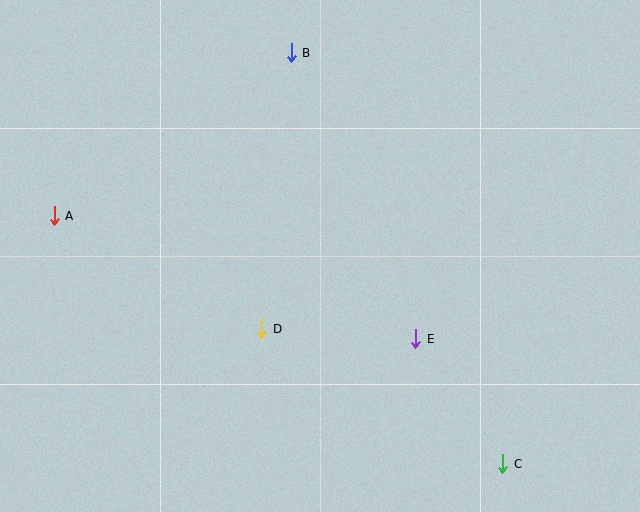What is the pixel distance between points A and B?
The distance between A and B is 288 pixels.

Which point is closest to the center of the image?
Point D at (262, 329) is closest to the center.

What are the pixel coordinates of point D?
Point D is at (262, 329).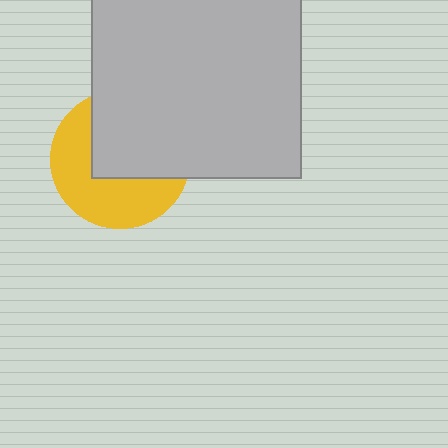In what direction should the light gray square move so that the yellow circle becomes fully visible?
The light gray square should move toward the upper-right. That is the shortest direction to clear the overlap and leave the yellow circle fully visible.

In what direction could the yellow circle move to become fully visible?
The yellow circle could move toward the lower-left. That would shift it out from behind the light gray square entirely.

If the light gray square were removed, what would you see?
You would see the complete yellow circle.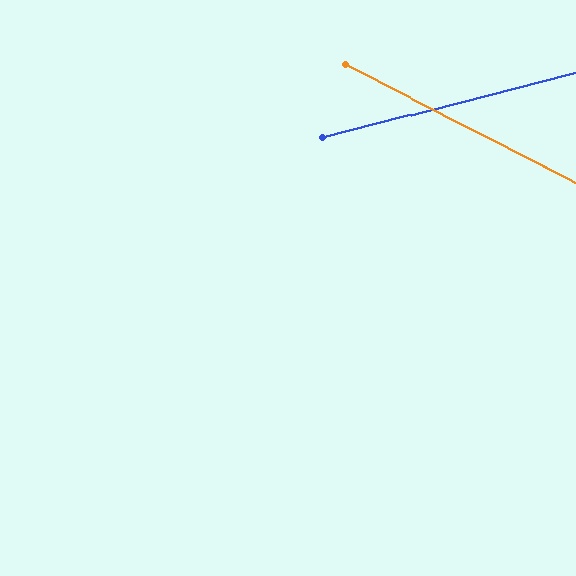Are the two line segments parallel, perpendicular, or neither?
Neither parallel nor perpendicular — they differ by about 42°.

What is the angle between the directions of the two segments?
Approximately 42 degrees.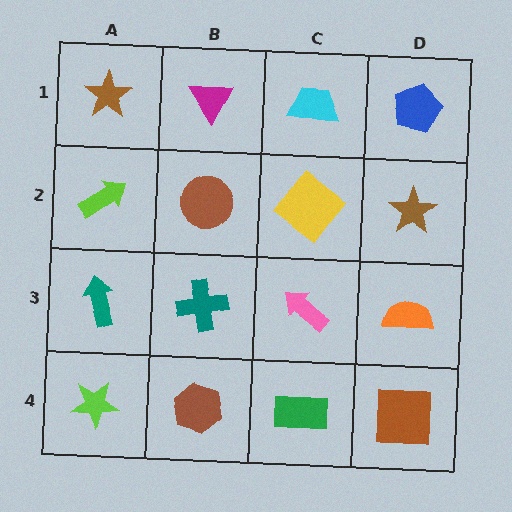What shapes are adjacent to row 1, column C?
A yellow diamond (row 2, column C), a magenta triangle (row 1, column B), a blue pentagon (row 1, column D).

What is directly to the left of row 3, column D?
A pink arrow.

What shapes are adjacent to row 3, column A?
A lime arrow (row 2, column A), a lime star (row 4, column A), a teal cross (row 3, column B).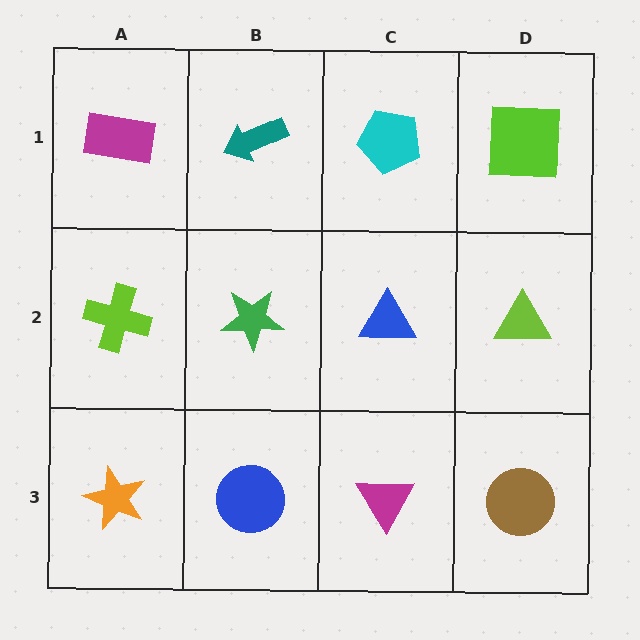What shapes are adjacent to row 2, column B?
A teal arrow (row 1, column B), a blue circle (row 3, column B), a lime cross (row 2, column A), a blue triangle (row 2, column C).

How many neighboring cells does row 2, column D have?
3.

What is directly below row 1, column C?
A blue triangle.